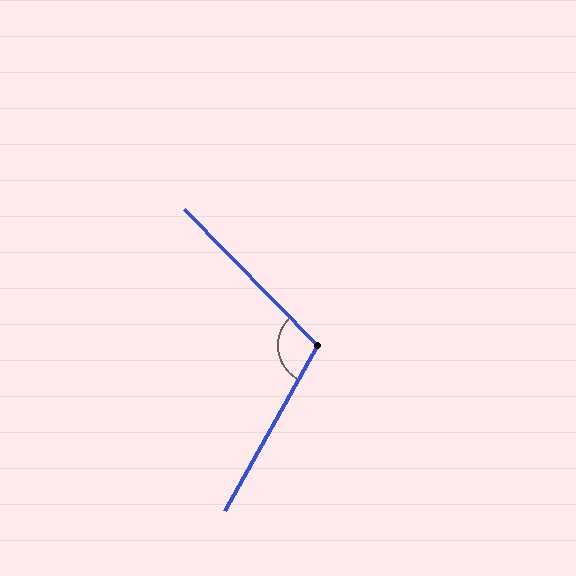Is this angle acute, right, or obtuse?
It is obtuse.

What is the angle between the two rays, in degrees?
Approximately 107 degrees.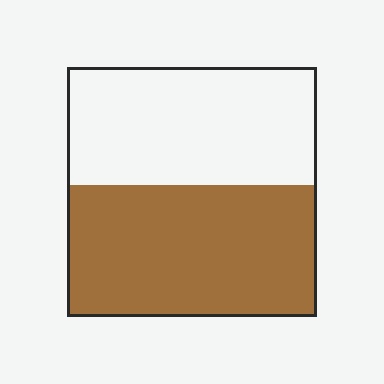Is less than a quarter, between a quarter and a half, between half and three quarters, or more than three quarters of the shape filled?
Between half and three quarters.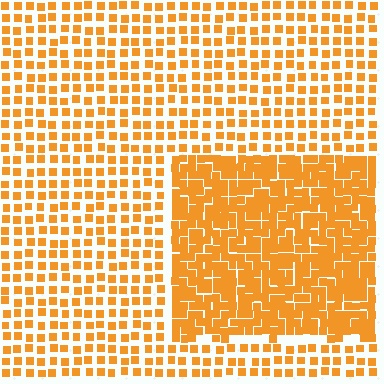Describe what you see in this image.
The image contains small orange elements arranged at two different densities. A rectangle-shaped region is visible where the elements are more densely packed than the surrounding area.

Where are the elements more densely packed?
The elements are more densely packed inside the rectangle boundary.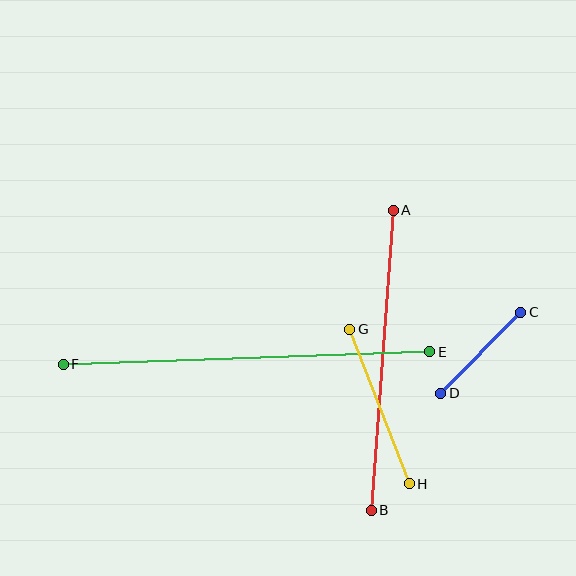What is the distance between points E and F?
The distance is approximately 367 pixels.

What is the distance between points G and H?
The distance is approximately 166 pixels.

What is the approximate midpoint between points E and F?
The midpoint is at approximately (246, 358) pixels.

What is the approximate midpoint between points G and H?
The midpoint is at approximately (380, 406) pixels.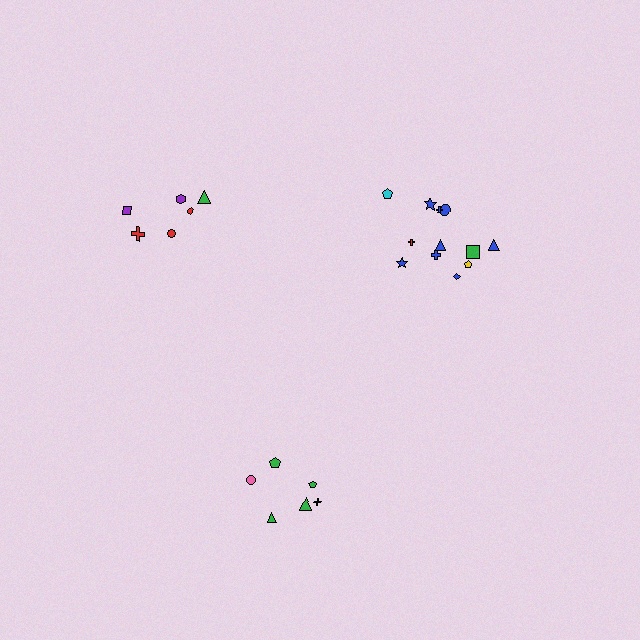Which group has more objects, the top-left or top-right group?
The top-right group.